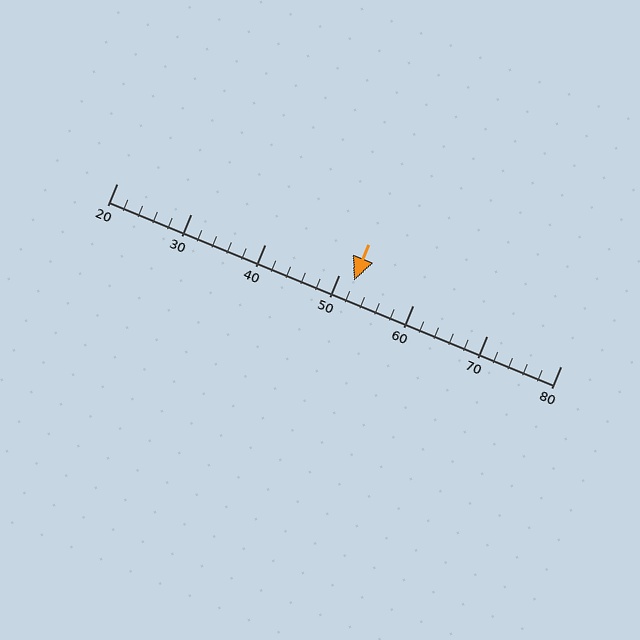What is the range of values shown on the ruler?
The ruler shows values from 20 to 80.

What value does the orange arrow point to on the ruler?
The orange arrow points to approximately 52.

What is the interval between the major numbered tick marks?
The major tick marks are spaced 10 units apart.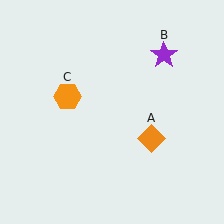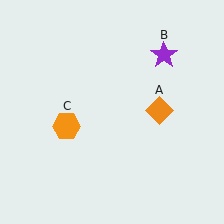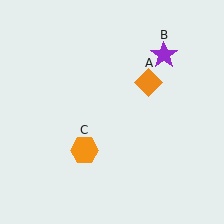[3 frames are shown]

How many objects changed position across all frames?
2 objects changed position: orange diamond (object A), orange hexagon (object C).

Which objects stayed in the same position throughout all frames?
Purple star (object B) remained stationary.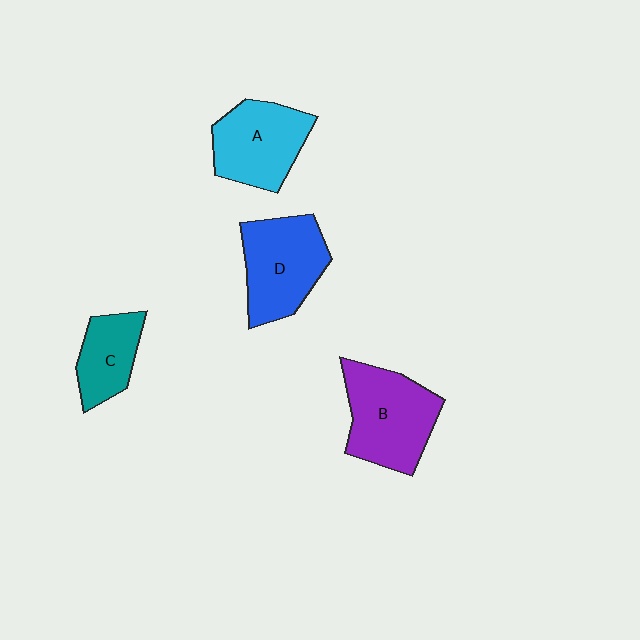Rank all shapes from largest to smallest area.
From largest to smallest: B (purple), D (blue), A (cyan), C (teal).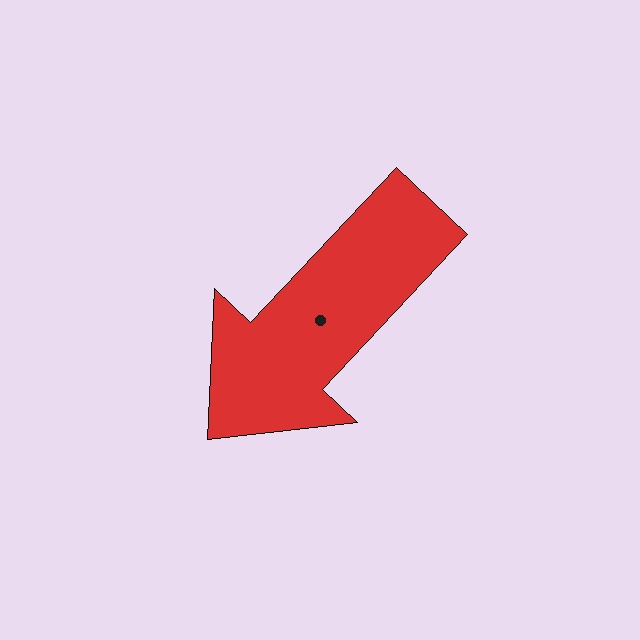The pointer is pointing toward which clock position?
Roughly 7 o'clock.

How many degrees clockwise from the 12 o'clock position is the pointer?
Approximately 223 degrees.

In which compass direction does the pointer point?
Southwest.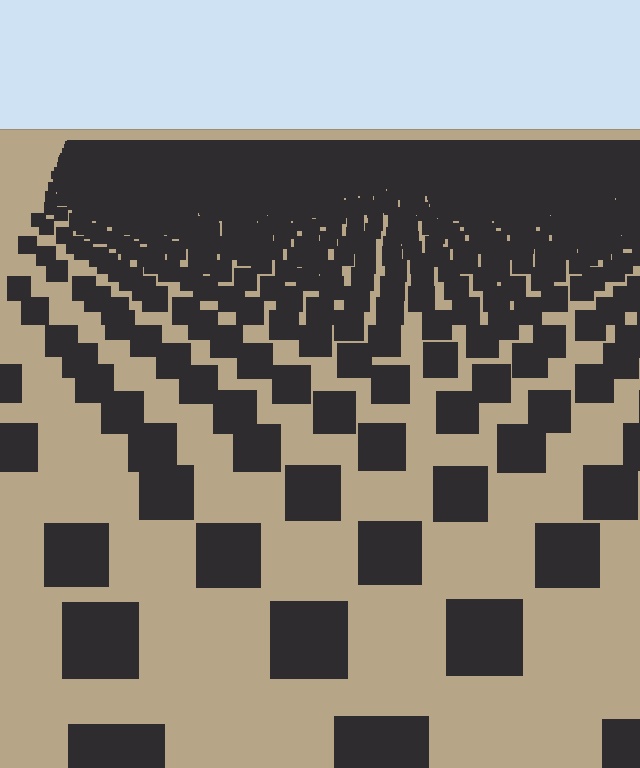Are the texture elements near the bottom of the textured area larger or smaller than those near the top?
Larger. Near the bottom, elements are closer to the viewer and appear at a bigger on-screen size.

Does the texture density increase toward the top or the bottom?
Density increases toward the top.